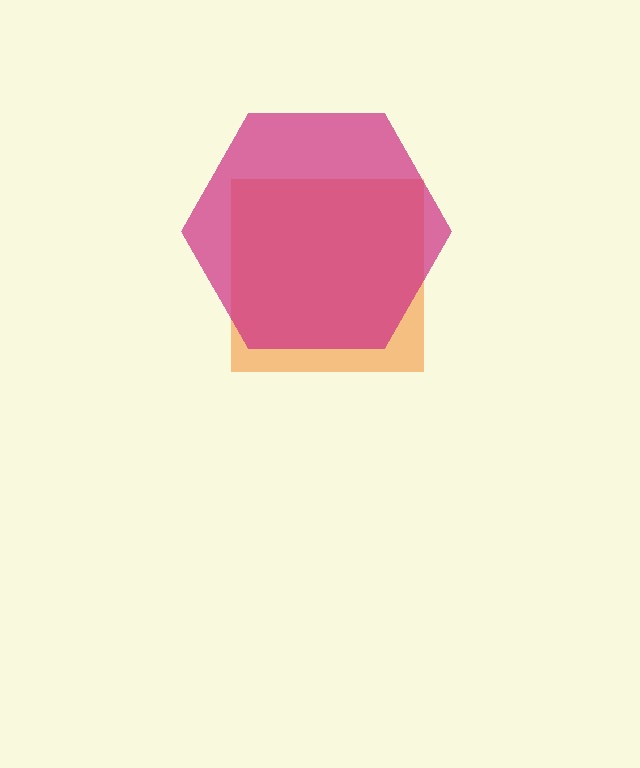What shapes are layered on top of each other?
The layered shapes are: an orange square, a magenta hexagon.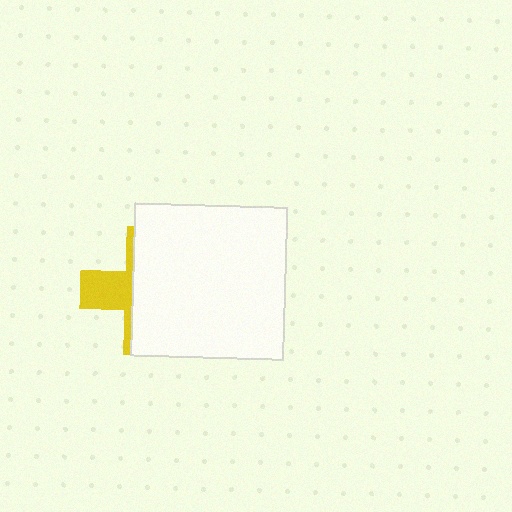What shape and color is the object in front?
The object in front is a white rectangle.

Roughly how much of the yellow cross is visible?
A small part of it is visible (roughly 32%).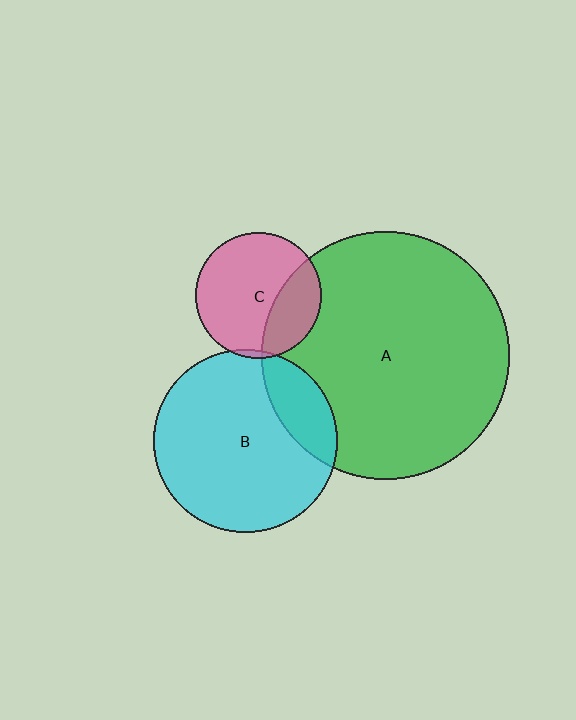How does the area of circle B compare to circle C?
Approximately 2.1 times.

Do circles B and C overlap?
Yes.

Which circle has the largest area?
Circle A (green).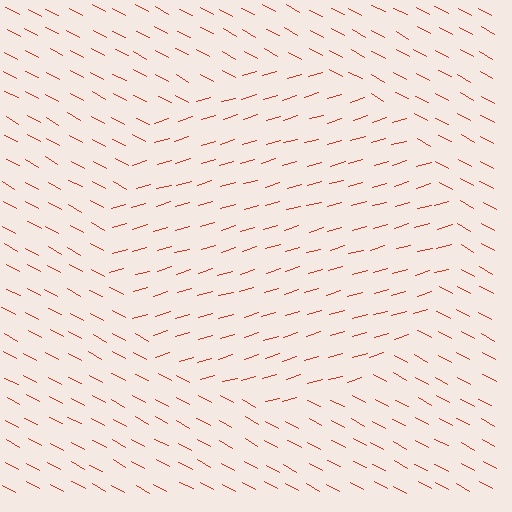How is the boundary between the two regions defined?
The boundary is defined purely by a change in line orientation (approximately 45 degrees difference). All lines are the same color and thickness.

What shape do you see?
I see a circle.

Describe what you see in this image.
The image is filled with small red line segments. A circle region in the image has lines oriented differently from the surrounding lines, creating a visible texture boundary.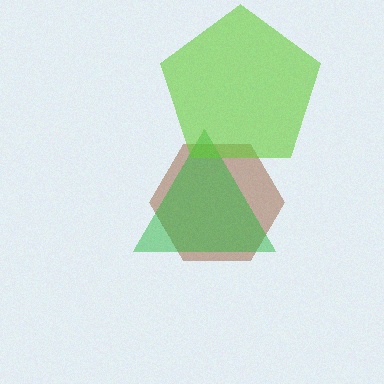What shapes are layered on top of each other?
The layered shapes are: a brown hexagon, a green triangle, a lime pentagon.